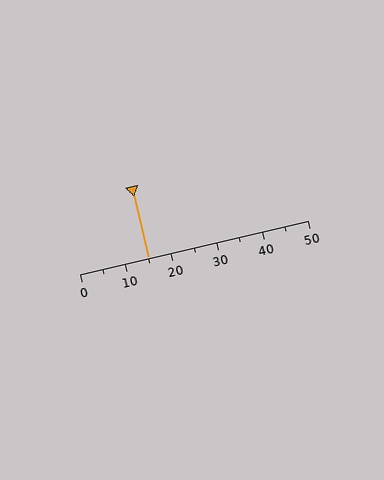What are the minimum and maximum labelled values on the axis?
The axis runs from 0 to 50.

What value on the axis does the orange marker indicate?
The marker indicates approximately 15.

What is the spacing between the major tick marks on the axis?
The major ticks are spaced 10 apart.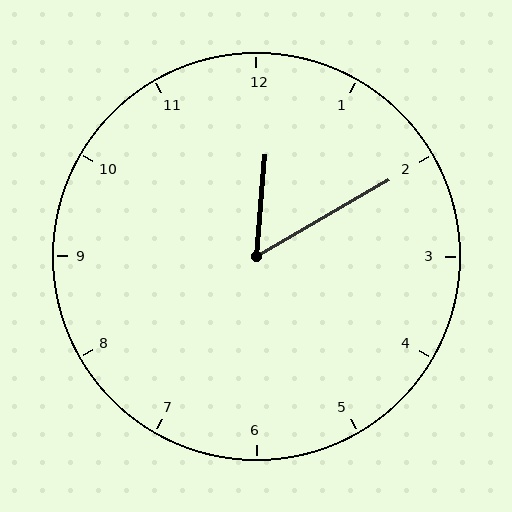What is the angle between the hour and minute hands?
Approximately 55 degrees.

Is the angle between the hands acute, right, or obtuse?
It is acute.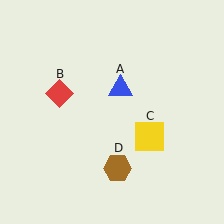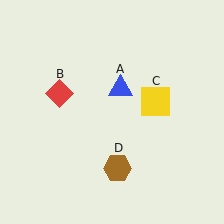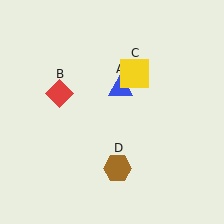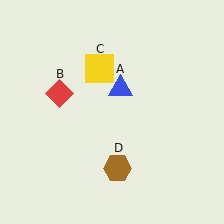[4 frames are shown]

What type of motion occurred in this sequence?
The yellow square (object C) rotated counterclockwise around the center of the scene.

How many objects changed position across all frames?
1 object changed position: yellow square (object C).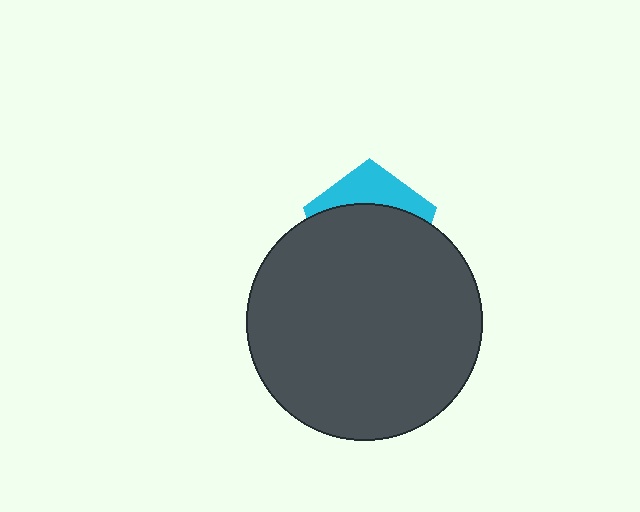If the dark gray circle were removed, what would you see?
You would see the complete cyan pentagon.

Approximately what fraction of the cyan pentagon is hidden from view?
Roughly 70% of the cyan pentagon is hidden behind the dark gray circle.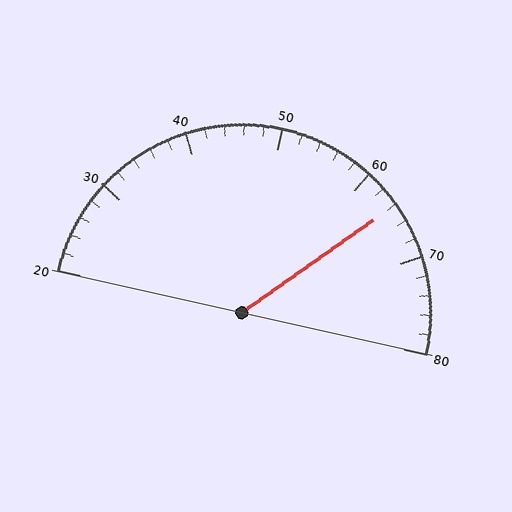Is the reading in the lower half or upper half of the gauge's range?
The reading is in the upper half of the range (20 to 80).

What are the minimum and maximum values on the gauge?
The gauge ranges from 20 to 80.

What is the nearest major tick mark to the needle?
The nearest major tick mark is 60.